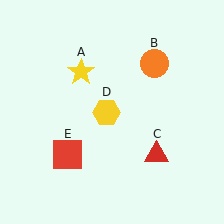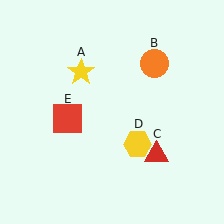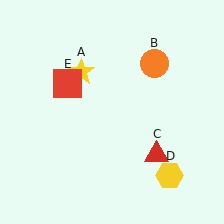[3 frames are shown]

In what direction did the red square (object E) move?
The red square (object E) moved up.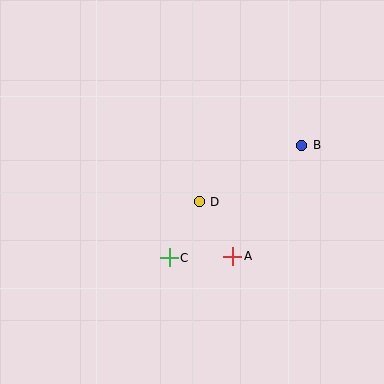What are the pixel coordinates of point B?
Point B is at (302, 145).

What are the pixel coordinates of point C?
Point C is at (169, 258).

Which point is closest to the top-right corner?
Point B is closest to the top-right corner.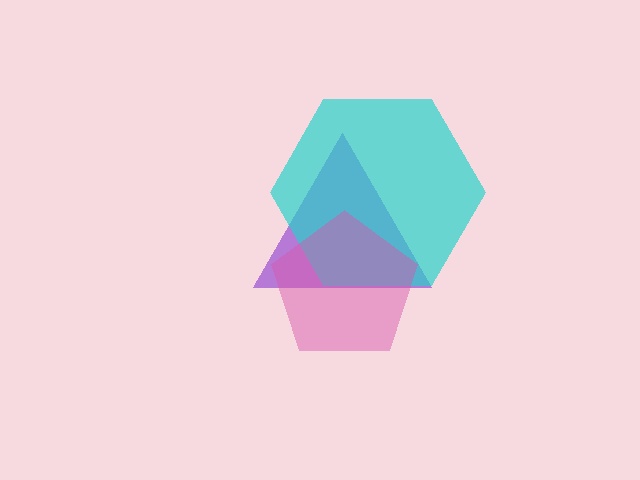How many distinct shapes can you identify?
There are 3 distinct shapes: a purple triangle, a cyan hexagon, a pink pentagon.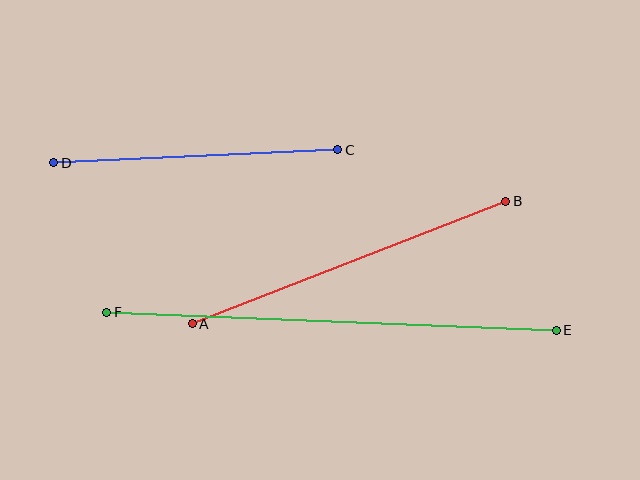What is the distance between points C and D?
The distance is approximately 284 pixels.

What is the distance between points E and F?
The distance is approximately 450 pixels.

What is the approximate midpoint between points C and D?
The midpoint is at approximately (196, 156) pixels.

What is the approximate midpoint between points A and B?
The midpoint is at approximately (349, 263) pixels.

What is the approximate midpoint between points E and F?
The midpoint is at approximately (331, 321) pixels.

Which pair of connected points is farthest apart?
Points E and F are farthest apart.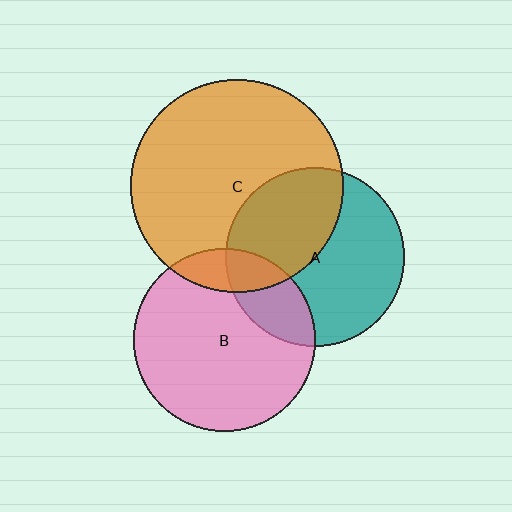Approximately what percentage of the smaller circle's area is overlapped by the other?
Approximately 40%.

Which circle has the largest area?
Circle C (orange).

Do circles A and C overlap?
Yes.